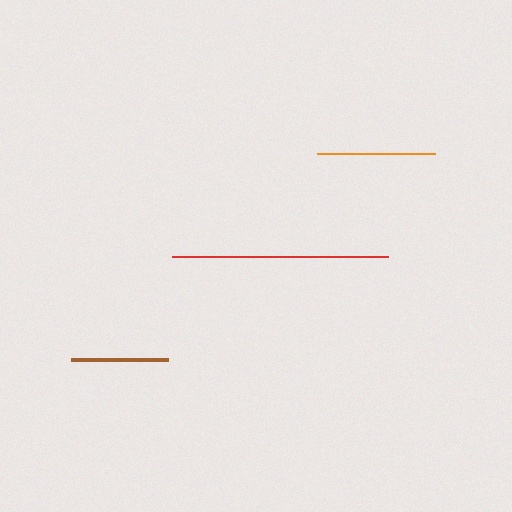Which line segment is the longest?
The red line is the longest at approximately 215 pixels.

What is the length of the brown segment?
The brown segment is approximately 97 pixels long.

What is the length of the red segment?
The red segment is approximately 215 pixels long.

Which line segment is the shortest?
The brown line is the shortest at approximately 97 pixels.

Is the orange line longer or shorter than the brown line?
The orange line is longer than the brown line.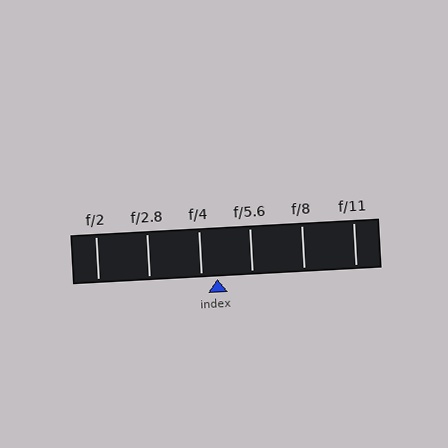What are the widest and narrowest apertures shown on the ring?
The widest aperture shown is f/2 and the narrowest is f/11.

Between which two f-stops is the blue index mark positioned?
The index mark is between f/4 and f/5.6.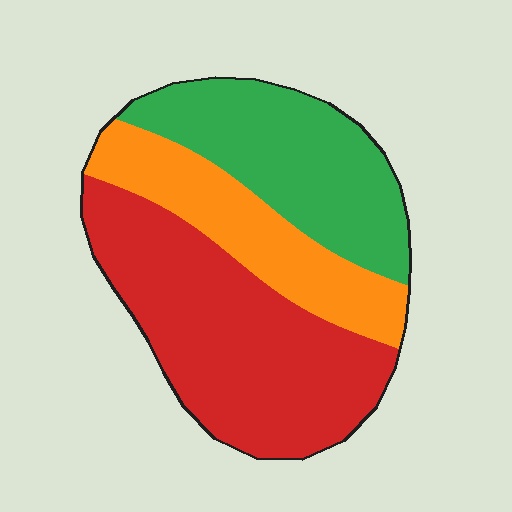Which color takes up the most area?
Red, at roughly 45%.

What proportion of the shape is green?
Green takes up between a sixth and a third of the shape.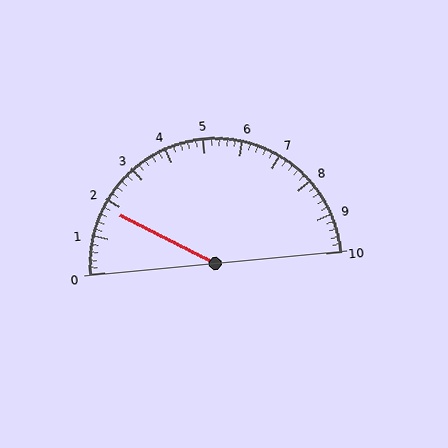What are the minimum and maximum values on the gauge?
The gauge ranges from 0 to 10.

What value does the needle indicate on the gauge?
The needle indicates approximately 1.8.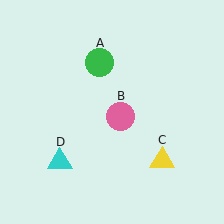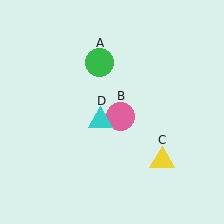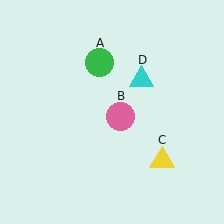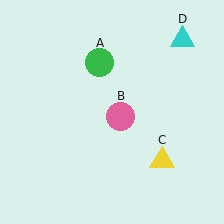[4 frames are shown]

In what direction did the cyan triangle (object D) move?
The cyan triangle (object D) moved up and to the right.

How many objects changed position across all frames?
1 object changed position: cyan triangle (object D).